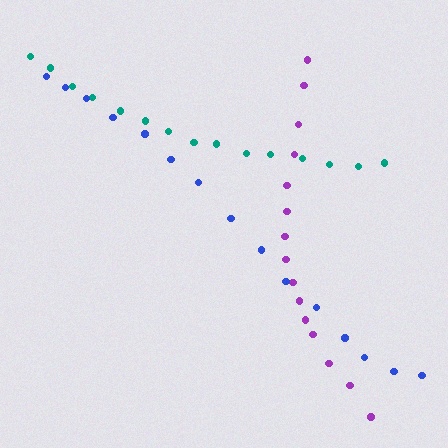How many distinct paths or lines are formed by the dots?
There are 3 distinct paths.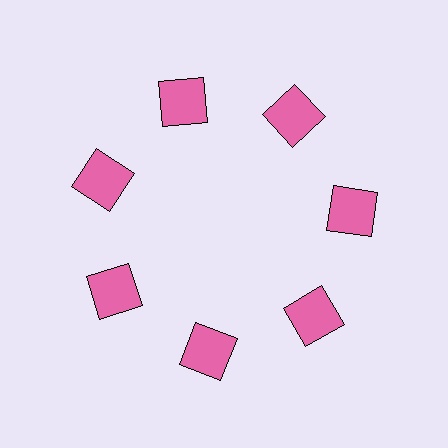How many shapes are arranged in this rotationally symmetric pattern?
There are 7 shapes, arranged in 7 groups of 1.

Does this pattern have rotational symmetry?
Yes, this pattern has 7-fold rotational symmetry. It looks the same after rotating 51 degrees around the center.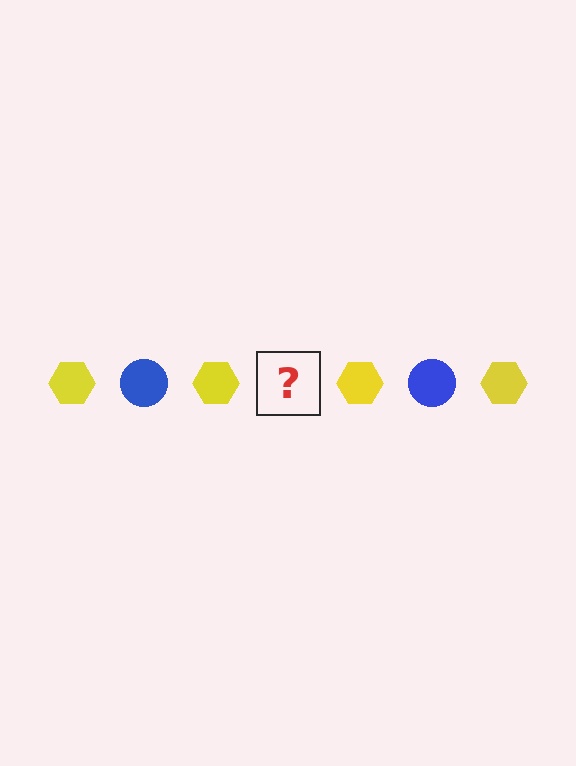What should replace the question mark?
The question mark should be replaced with a blue circle.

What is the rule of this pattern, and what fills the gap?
The rule is that the pattern alternates between yellow hexagon and blue circle. The gap should be filled with a blue circle.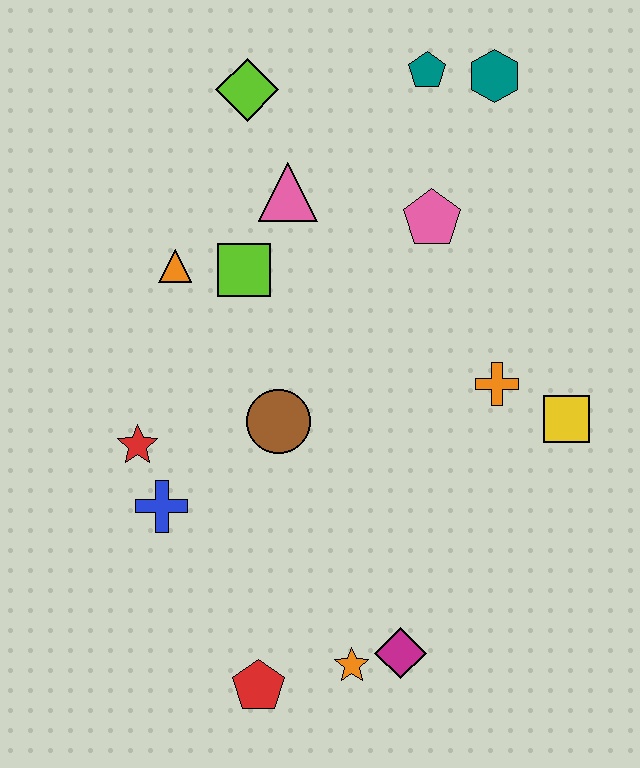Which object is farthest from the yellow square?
The lime diamond is farthest from the yellow square.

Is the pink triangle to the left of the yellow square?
Yes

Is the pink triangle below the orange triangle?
No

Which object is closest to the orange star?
The magenta diamond is closest to the orange star.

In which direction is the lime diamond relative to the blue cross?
The lime diamond is above the blue cross.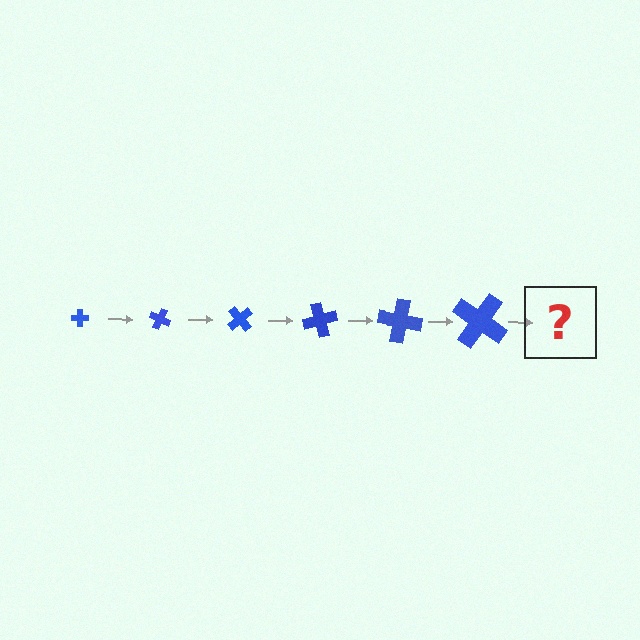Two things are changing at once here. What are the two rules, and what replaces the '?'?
The two rules are that the cross grows larger each step and it rotates 25 degrees each step. The '?' should be a cross, larger than the previous one and rotated 150 degrees from the start.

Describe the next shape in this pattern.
It should be a cross, larger than the previous one and rotated 150 degrees from the start.